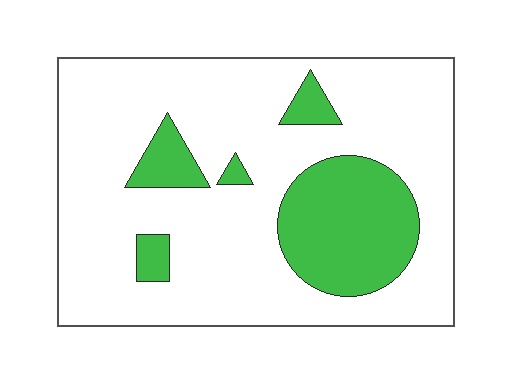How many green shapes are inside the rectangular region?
5.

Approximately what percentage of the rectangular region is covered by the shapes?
Approximately 20%.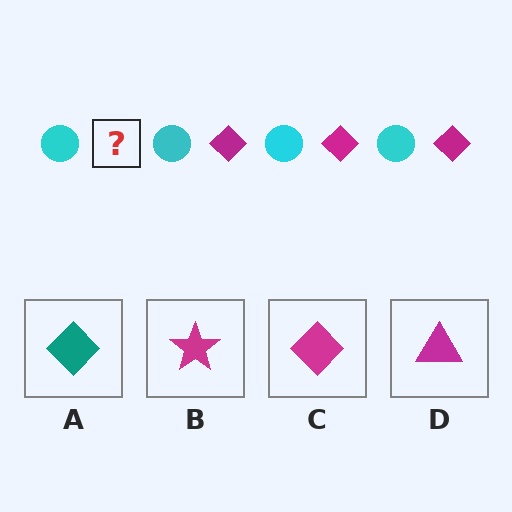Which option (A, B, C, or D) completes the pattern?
C.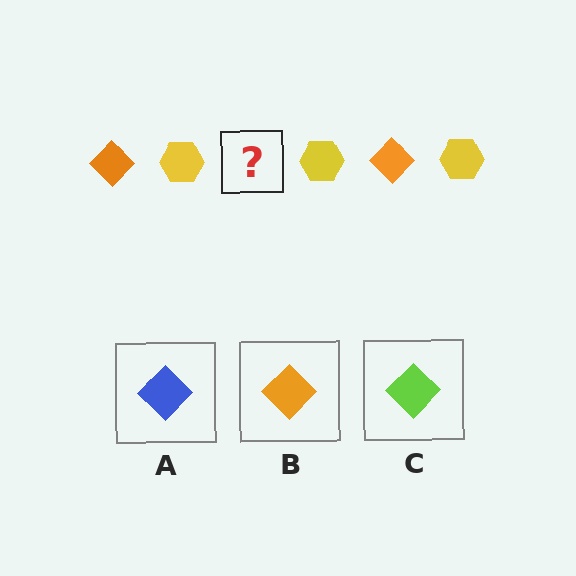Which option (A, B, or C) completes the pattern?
B.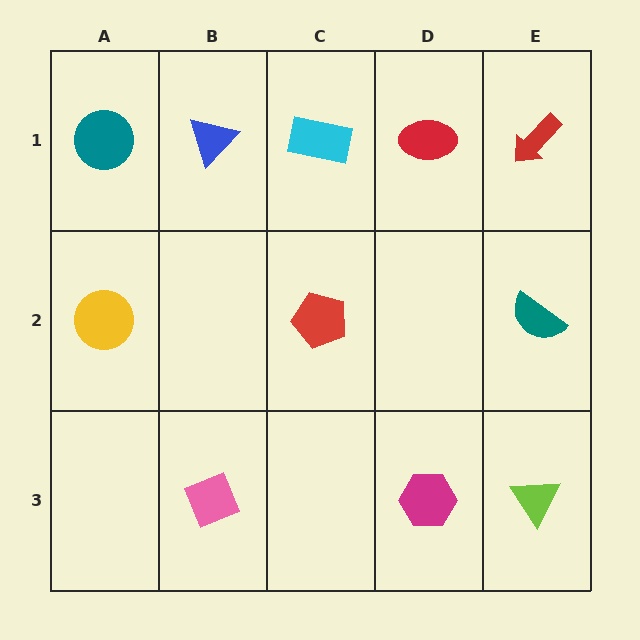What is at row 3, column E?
A lime triangle.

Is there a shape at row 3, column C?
No, that cell is empty.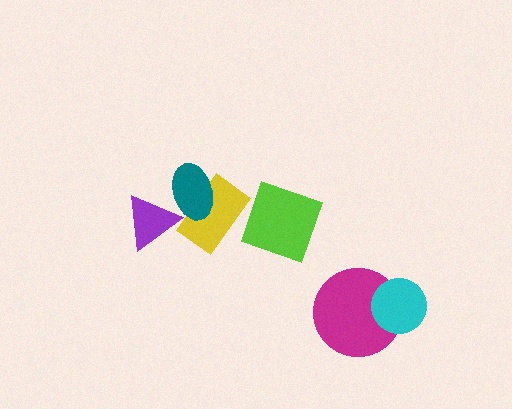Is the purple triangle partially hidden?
Yes, it is partially covered by another shape.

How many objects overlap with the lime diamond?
1 object overlaps with the lime diamond.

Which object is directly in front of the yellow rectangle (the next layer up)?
The teal ellipse is directly in front of the yellow rectangle.